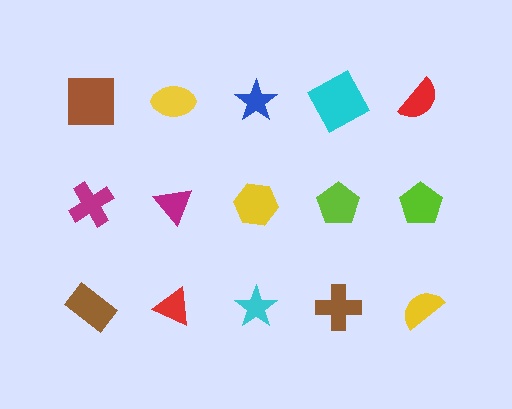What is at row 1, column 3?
A blue star.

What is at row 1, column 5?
A red semicircle.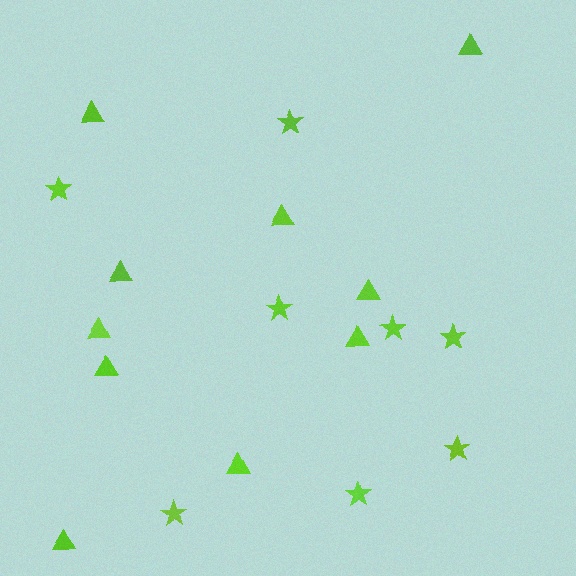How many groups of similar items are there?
There are 2 groups: one group of stars (8) and one group of triangles (10).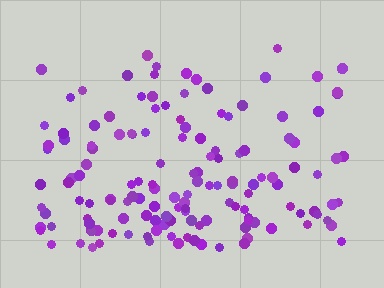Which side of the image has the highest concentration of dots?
The bottom.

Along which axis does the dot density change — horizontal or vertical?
Vertical.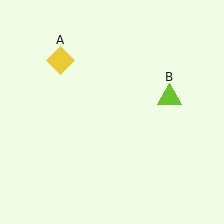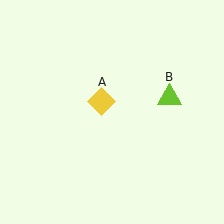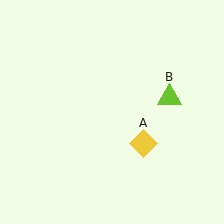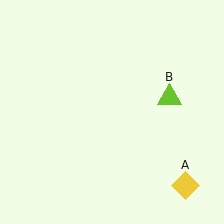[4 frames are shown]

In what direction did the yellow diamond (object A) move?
The yellow diamond (object A) moved down and to the right.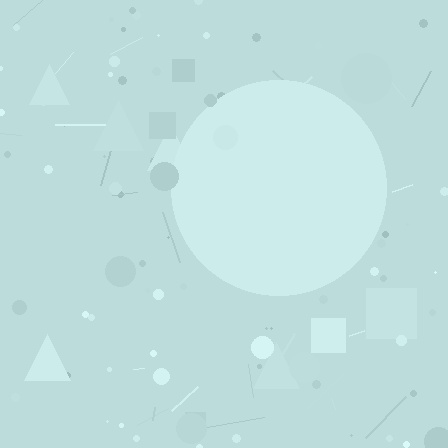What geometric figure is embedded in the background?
A circle is embedded in the background.